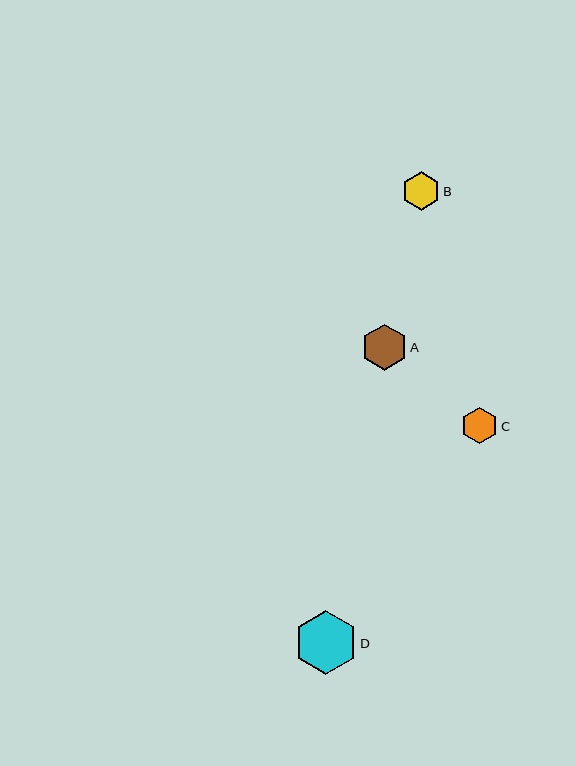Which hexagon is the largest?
Hexagon D is the largest with a size of approximately 63 pixels.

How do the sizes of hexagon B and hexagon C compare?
Hexagon B and hexagon C are approximately the same size.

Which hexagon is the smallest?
Hexagon C is the smallest with a size of approximately 36 pixels.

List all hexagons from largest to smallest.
From largest to smallest: D, A, B, C.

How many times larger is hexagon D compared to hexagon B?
Hexagon D is approximately 1.6 times the size of hexagon B.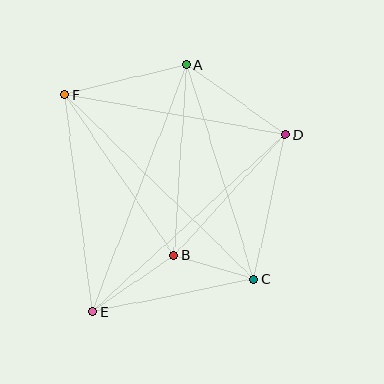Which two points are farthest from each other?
Points A and E are farthest from each other.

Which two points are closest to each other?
Points B and C are closest to each other.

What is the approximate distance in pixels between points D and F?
The distance between D and F is approximately 224 pixels.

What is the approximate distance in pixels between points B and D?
The distance between B and D is approximately 164 pixels.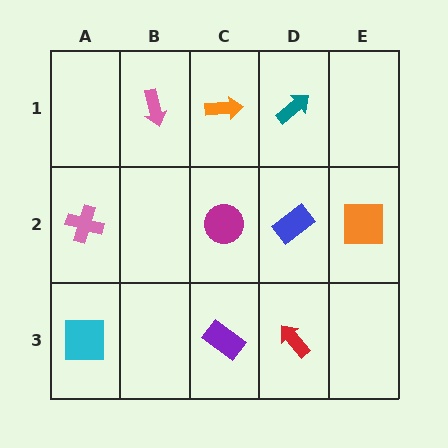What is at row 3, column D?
A red arrow.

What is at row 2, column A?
A pink cross.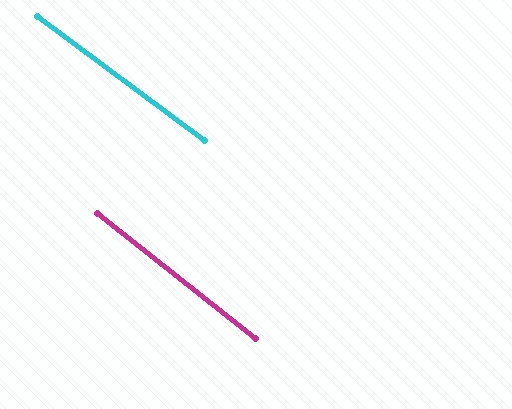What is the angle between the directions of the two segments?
Approximately 2 degrees.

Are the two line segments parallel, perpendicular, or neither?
Parallel — their directions differ by only 1.6°.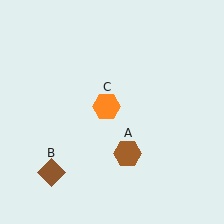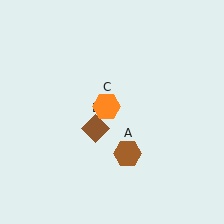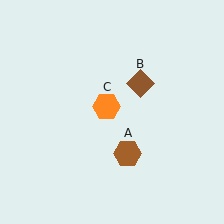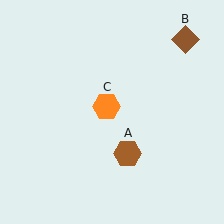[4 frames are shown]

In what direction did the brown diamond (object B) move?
The brown diamond (object B) moved up and to the right.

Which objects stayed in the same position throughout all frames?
Brown hexagon (object A) and orange hexagon (object C) remained stationary.